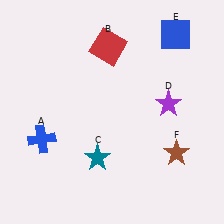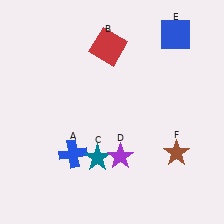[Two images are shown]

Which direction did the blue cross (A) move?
The blue cross (A) moved right.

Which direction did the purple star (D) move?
The purple star (D) moved down.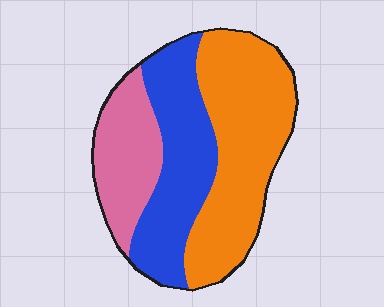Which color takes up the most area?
Orange, at roughly 45%.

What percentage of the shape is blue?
Blue covers roughly 35% of the shape.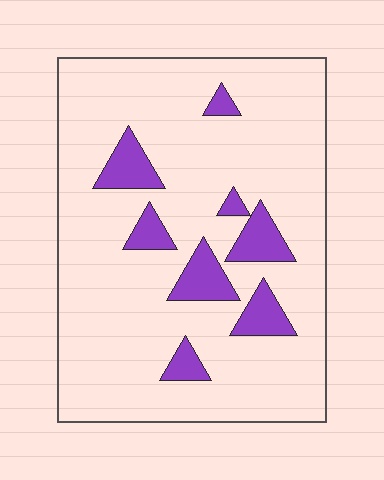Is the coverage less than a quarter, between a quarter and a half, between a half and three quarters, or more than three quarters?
Less than a quarter.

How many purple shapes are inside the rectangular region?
8.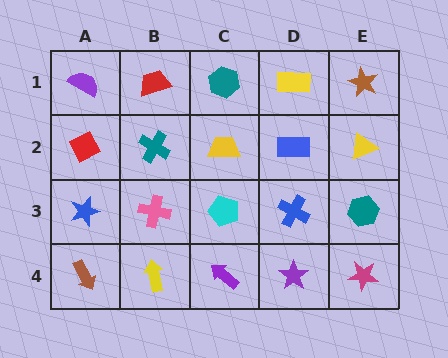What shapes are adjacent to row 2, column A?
A purple semicircle (row 1, column A), a blue star (row 3, column A), a teal cross (row 2, column B).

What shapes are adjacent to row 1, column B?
A teal cross (row 2, column B), a purple semicircle (row 1, column A), a teal hexagon (row 1, column C).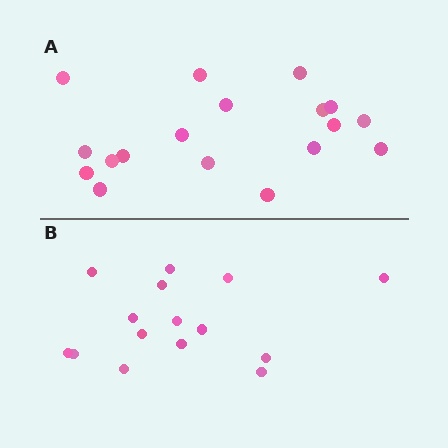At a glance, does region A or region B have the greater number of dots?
Region A (the top region) has more dots.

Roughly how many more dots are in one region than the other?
Region A has just a few more — roughly 2 or 3 more dots than region B.